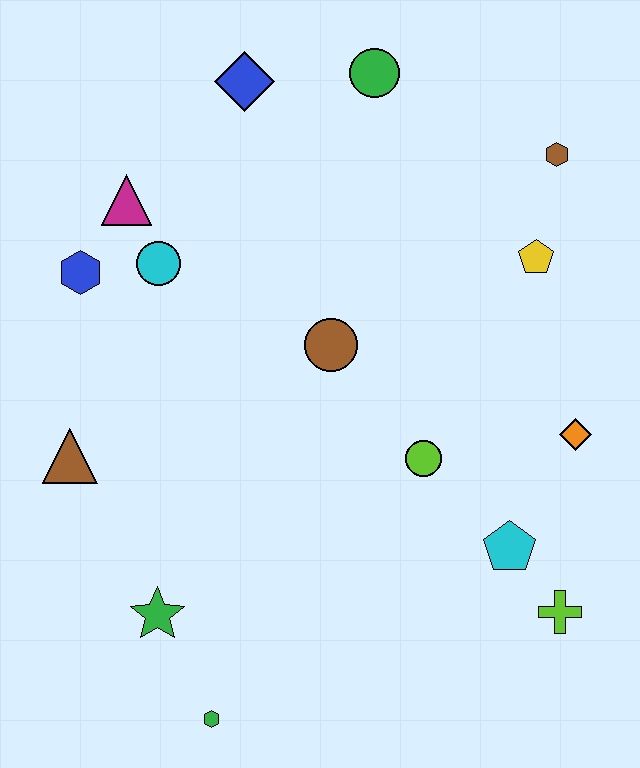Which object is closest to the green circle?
The blue diamond is closest to the green circle.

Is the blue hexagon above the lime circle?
Yes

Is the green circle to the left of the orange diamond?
Yes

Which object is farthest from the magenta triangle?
The lime cross is farthest from the magenta triangle.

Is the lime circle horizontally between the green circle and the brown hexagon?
Yes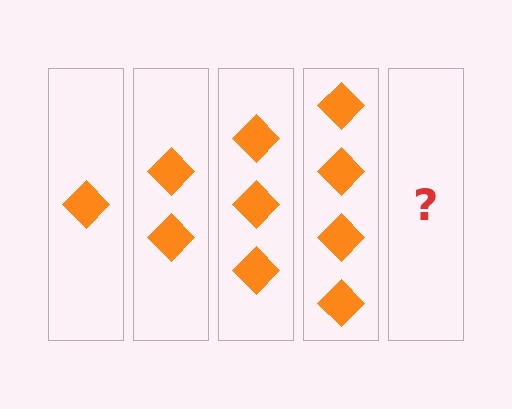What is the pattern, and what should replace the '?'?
The pattern is that each step adds one more diamond. The '?' should be 5 diamonds.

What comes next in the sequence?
The next element should be 5 diamonds.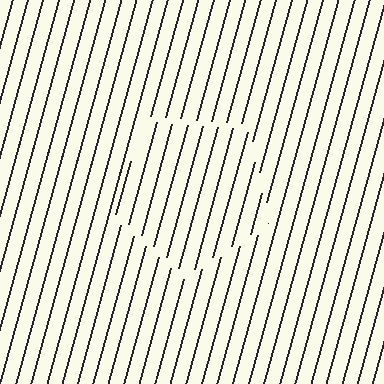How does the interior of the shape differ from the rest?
The interior of the shape contains the same grating, shifted by half a period — the contour is defined by the phase discontinuity where line-ends from the inner and outer gratings abut.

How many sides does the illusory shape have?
5 sides — the line-ends trace a pentagon.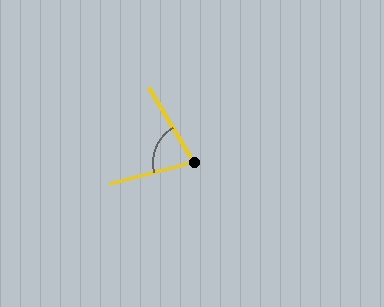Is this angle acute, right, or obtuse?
It is acute.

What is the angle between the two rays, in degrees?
Approximately 74 degrees.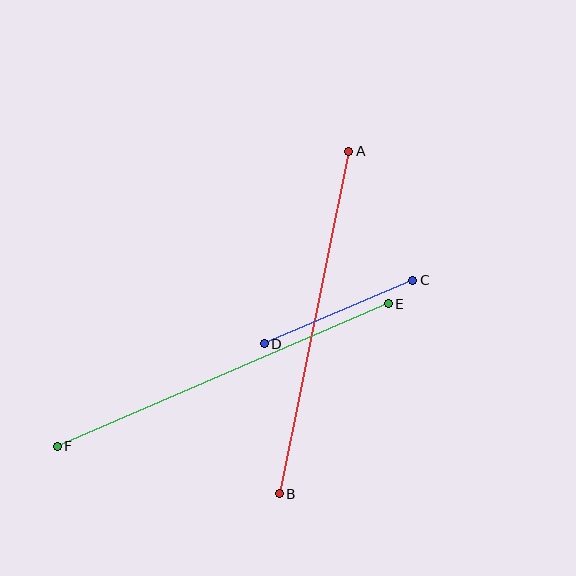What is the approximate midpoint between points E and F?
The midpoint is at approximately (223, 375) pixels.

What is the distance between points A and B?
The distance is approximately 349 pixels.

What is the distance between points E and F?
The distance is approximately 360 pixels.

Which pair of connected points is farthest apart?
Points E and F are farthest apart.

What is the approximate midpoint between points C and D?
The midpoint is at approximately (338, 312) pixels.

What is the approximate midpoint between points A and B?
The midpoint is at approximately (314, 323) pixels.